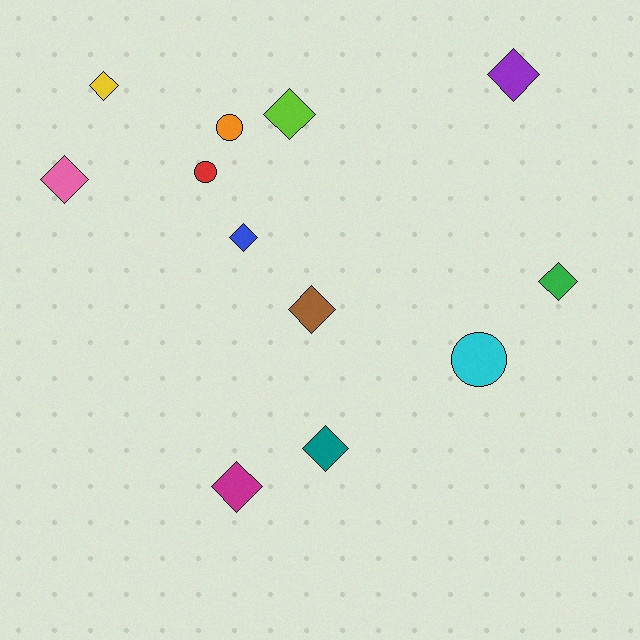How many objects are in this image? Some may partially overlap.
There are 12 objects.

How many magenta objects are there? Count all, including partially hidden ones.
There is 1 magenta object.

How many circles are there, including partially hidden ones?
There are 3 circles.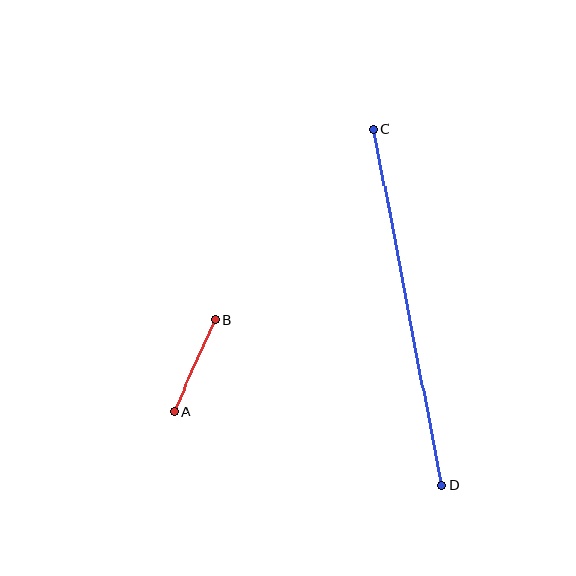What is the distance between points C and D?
The distance is approximately 363 pixels.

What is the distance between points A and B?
The distance is approximately 100 pixels.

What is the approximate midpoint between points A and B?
The midpoint is at approximately (195, 366) pixels.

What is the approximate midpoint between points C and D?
The midpoint is at approximately (408, 307) pixels.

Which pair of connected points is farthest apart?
Points C and D are farthest apart.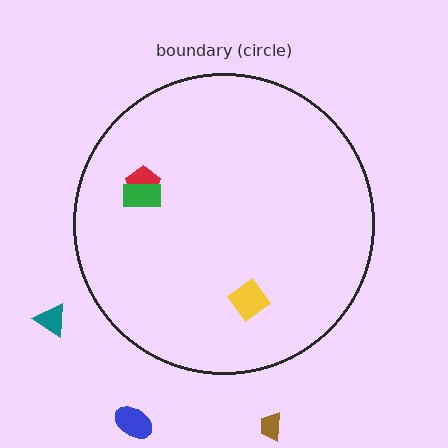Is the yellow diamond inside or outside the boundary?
Inside.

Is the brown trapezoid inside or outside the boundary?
Outside.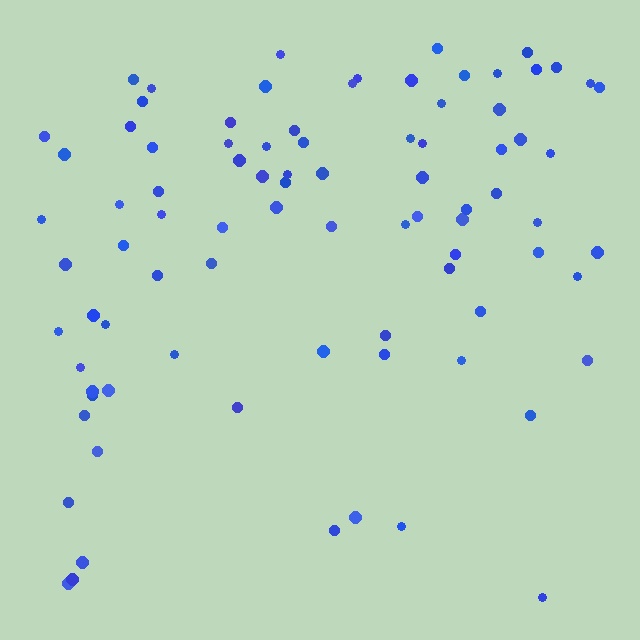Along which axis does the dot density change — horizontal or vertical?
Vertical.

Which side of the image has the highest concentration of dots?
The top.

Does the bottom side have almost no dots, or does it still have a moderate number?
Still a moderate number, just noticeably fewer than the top.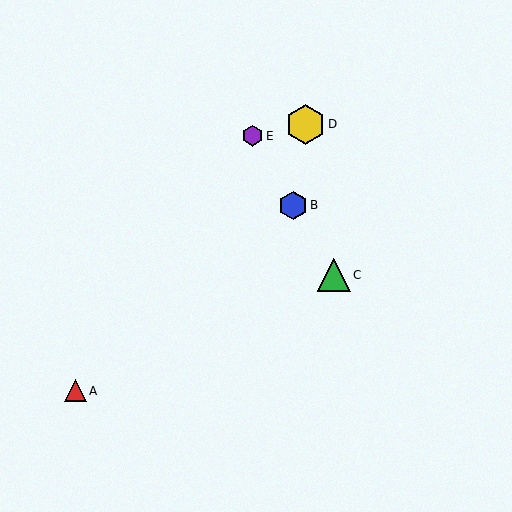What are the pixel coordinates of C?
Object C is at (334, 275).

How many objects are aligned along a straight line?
3 objects (B, C, E) are aligned along a straight line.